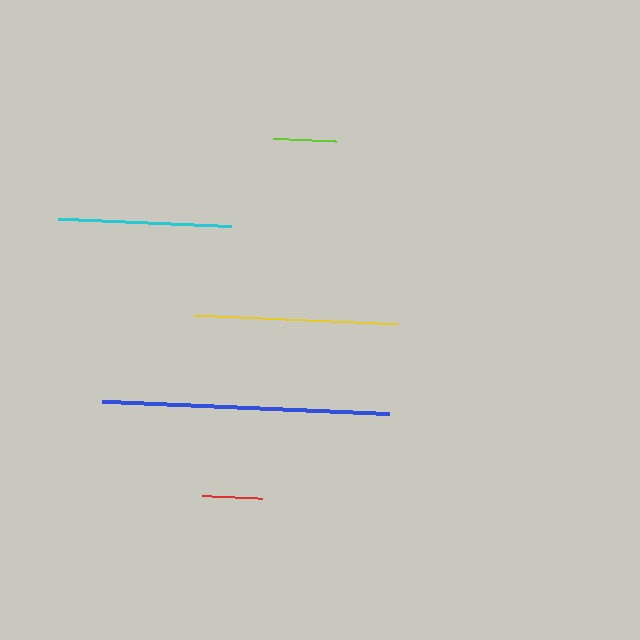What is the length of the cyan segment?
The cyan segment is approximately 172 pixels long.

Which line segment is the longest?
The blue line is the longest at approximately 287 pixels.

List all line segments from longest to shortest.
From longest to shortest: blue, yellow, cyan, lime, red.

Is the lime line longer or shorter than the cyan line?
The cyan line is longer than the lime line.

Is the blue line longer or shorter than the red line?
The blue line is longer than the red line.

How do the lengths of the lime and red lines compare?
The lime and red lines are approximately the same length.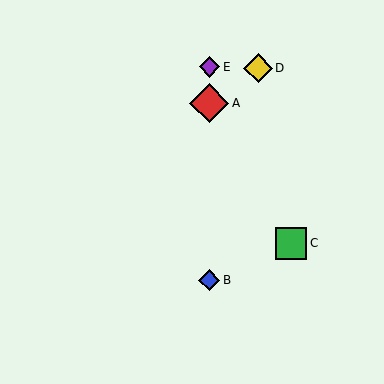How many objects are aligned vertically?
3 objects (A, B, E) are aligned vertically.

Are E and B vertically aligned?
Yes, both are at x≈209.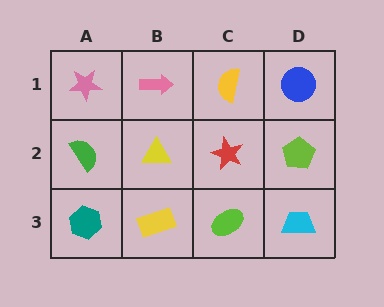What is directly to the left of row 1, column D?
A yellow semicircle.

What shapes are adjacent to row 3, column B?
A yellow triangle (row 2, column B), a teal hexagon (row 3, column A), a lime ellipse (row 3, column C).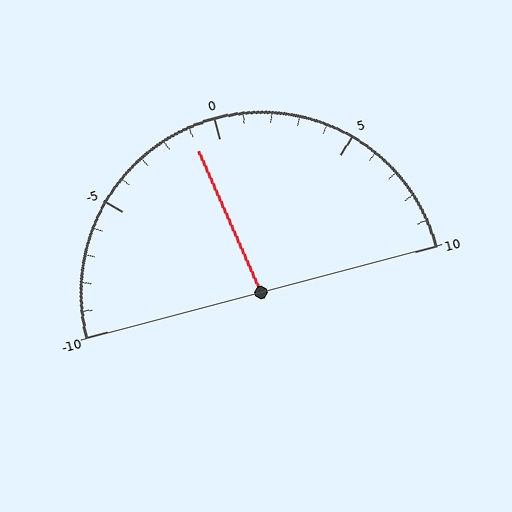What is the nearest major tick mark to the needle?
The nearest major tick mark is 0.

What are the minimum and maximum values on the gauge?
The gauge ranges from -10 to 10.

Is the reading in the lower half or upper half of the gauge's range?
The reading is in the lower half of the range (-10 to 10).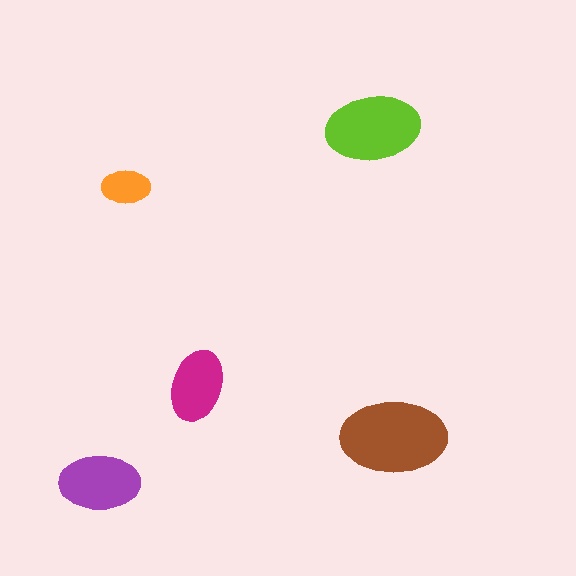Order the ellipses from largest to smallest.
the brown one, the lime one, the purple one, the magenta one, the orange one.